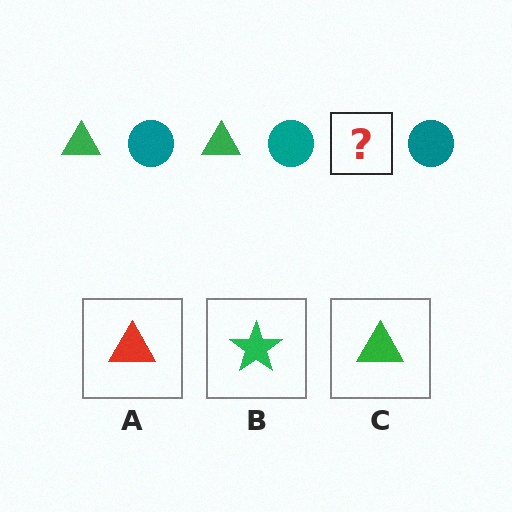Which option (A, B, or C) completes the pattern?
C.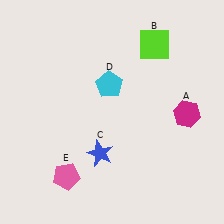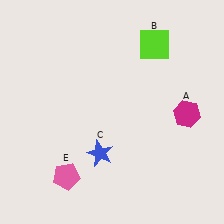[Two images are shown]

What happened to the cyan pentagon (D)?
The cyan pentagon (D) was removed in Image 2. It was in the top-left area of Image 1.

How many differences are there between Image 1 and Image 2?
There is 1 difference between the two images.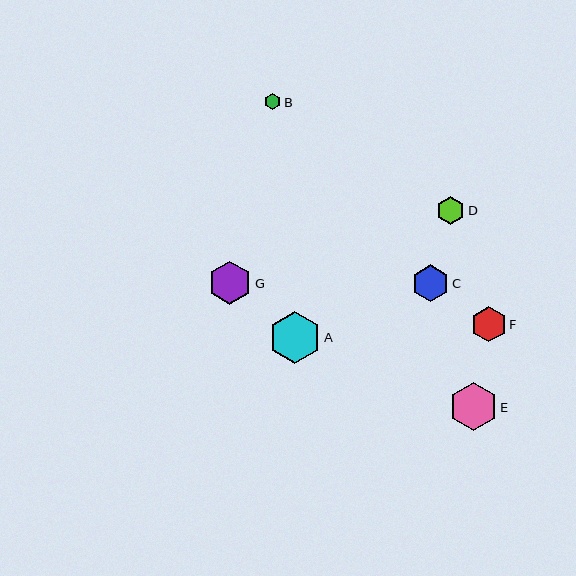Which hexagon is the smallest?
Hexagon B is the smallest with a size of approximately 16 pixels.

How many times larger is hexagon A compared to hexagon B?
Hexagon A is approximately 3.2 times the size of hexagon B.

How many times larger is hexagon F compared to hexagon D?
Hexagon F is approximately 1.3 times the size of hexagon D.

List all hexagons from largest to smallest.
From largest to smallest: A, E, G, C, F, D, B.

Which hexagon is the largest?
Hexagon A is the largest with a size of approximately 51 pixels.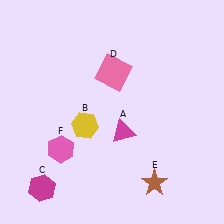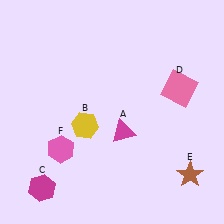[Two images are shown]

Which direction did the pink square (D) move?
The pink square (D) moved right.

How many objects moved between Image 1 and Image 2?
2 objects moved between the two images.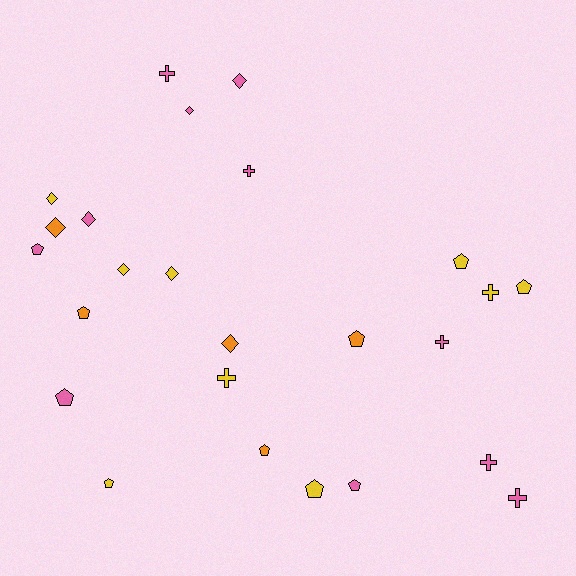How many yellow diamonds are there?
There are 3 yellow diamonds.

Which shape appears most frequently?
Pentagon, with 10 objects.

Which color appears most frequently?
Pink, with 11 objects.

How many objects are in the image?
There are 25 objects.